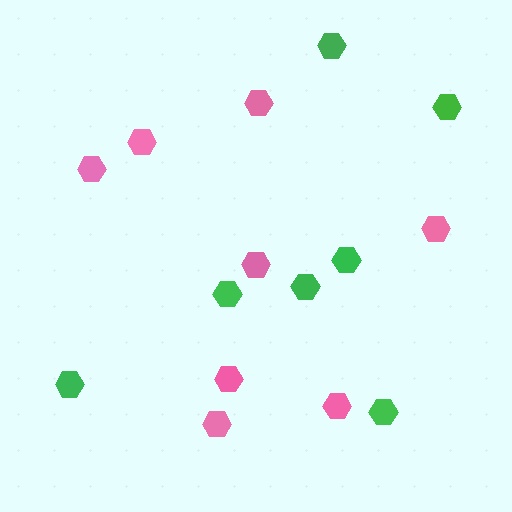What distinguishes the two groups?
There are 2 groups: one group of pink hexagons (8) and one group of green hexagons (7).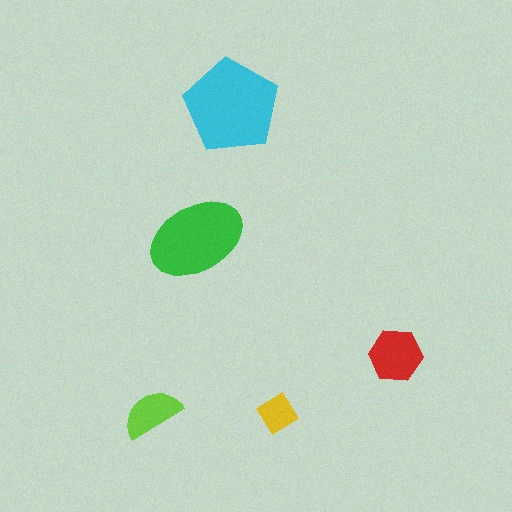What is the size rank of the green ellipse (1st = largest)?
2nd.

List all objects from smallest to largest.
The yellow diamond, the lime semicircle, the red hexagon, the green ellipse, the cyan pentagon.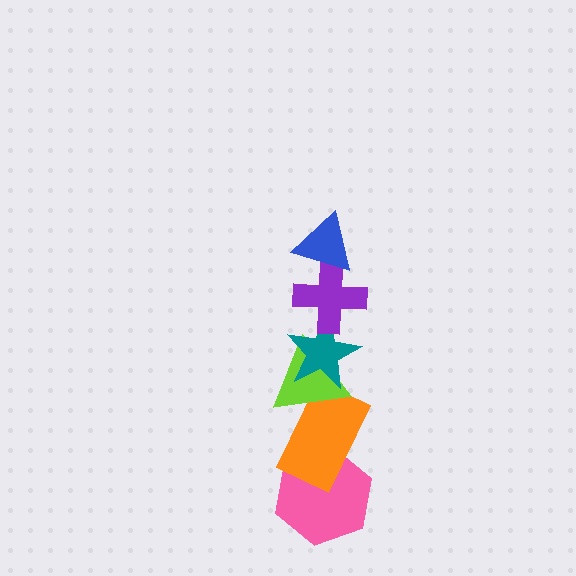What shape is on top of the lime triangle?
The teal star is on top of the lime triangle.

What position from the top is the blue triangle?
The blue triangle is 1st from the top.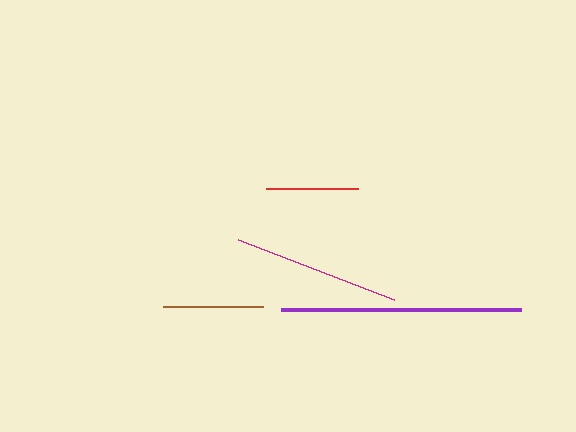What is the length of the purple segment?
The purple segment is approximately 240 pixels long.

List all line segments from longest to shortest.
From longest to shortest: purple, magenta, brown, red.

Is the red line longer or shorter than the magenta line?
The magenta line is longer than the red line.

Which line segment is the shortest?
The red line is the shortest at approximately 93 pixels.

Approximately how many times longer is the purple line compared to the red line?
The purple line is approximately 2.6 times the length of the red line.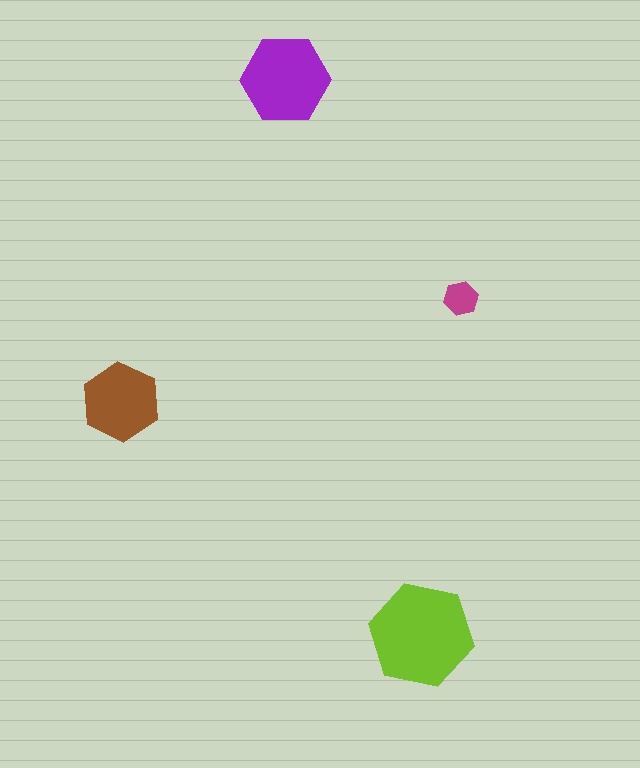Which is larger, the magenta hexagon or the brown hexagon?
The brown one.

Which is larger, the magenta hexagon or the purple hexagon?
The purple one.